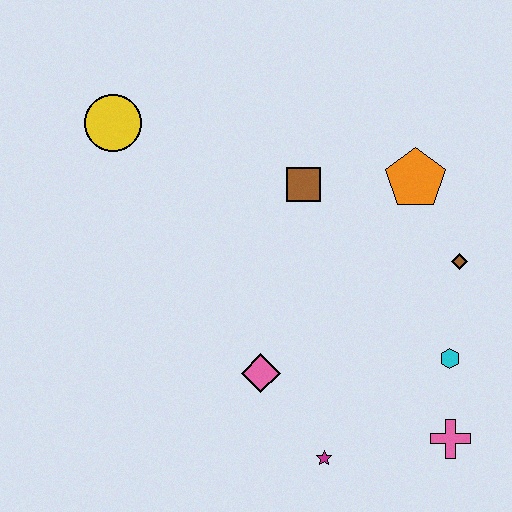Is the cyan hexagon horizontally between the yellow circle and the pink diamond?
No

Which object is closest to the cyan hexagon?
The pink cross is closest to the cyan hexagon.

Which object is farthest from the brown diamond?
The yellow circle is farthest from the brown diamond.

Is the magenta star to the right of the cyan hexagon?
No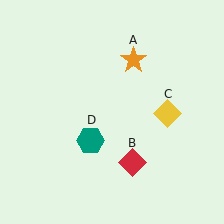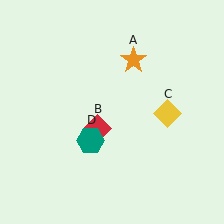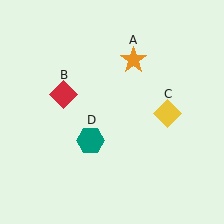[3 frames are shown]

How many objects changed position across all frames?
1 object changed position: red diamond (object B).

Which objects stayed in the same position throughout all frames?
Orange star (object A) and yellow diamond (object C) and teal hexagon (object D) remained stationary.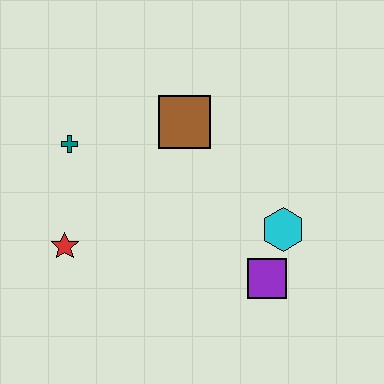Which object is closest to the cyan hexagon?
The purple square is closest to the cyan hexagon.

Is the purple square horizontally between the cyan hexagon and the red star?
Yes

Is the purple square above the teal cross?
No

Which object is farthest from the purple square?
The teal cross is farthest from the purple square.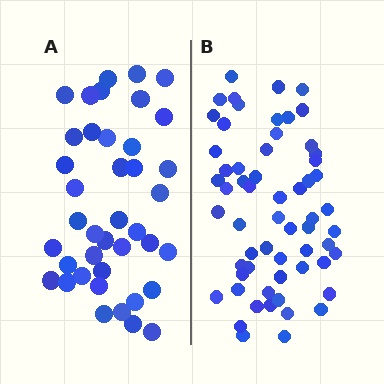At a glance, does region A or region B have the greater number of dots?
Region B (the right region) has more dots.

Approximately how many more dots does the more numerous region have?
Region B has approximately 20 more dots than region A.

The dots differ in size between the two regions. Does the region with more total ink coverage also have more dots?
No. Region A has more total ink coverage because its dots are larger, but region B actually contains more individual dots. Total area can be misleading — the number of items is what matters here.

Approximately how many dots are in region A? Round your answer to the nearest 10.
About 40 dots.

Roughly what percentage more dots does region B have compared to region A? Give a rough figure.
About 50% more.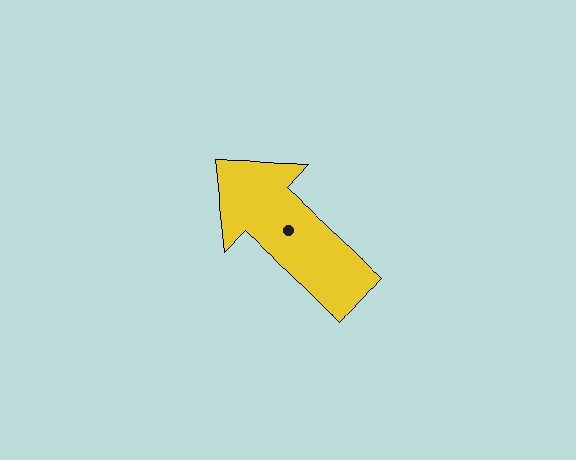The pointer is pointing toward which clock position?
Roughly 10 o'clock.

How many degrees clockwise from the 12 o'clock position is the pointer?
Approximately 313 degrees.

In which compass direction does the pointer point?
Northwest.